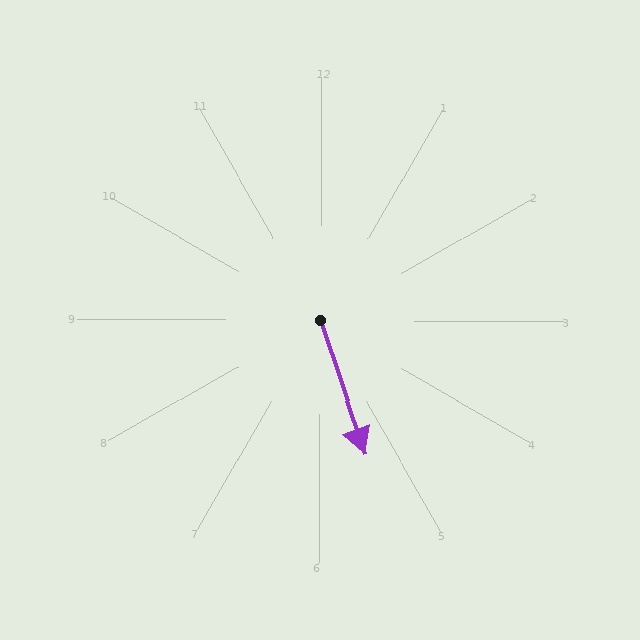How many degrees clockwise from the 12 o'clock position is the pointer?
Approximately 161 degrees.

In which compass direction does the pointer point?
South.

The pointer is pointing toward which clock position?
Roughly 5 o'clock.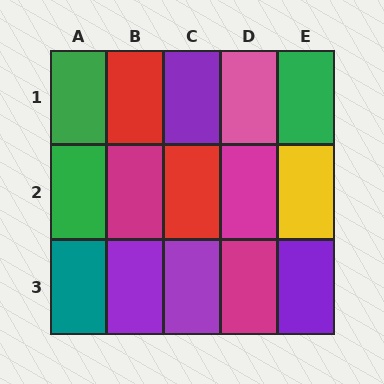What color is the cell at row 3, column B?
Purple.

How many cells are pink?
1 cell is pink.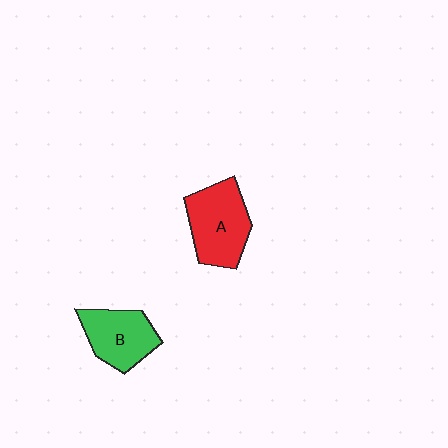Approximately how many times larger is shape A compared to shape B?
Approximately 1.2 times.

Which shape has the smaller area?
Shape B (green).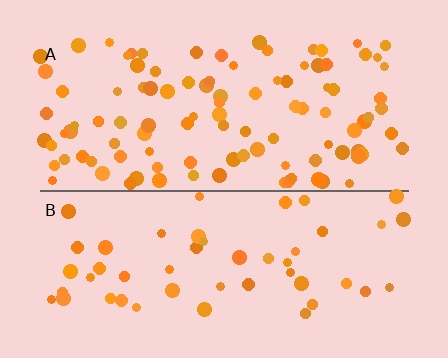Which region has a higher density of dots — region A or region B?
A (the top).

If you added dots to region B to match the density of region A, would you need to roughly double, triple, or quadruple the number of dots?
Approximately double.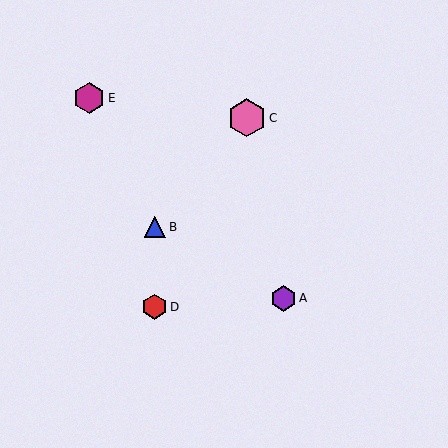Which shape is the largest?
The pink hexagon (labeled C) is the largest.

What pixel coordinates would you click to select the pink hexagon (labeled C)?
Click at (247, 118) to select the pink hexagon C.